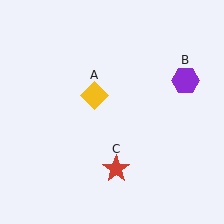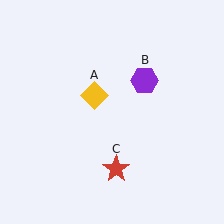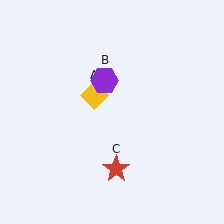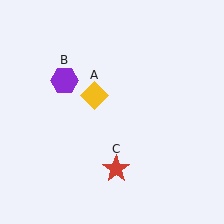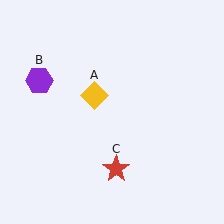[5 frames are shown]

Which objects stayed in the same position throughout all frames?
Yellow diamond (object A) and red star (object C) remained stationary.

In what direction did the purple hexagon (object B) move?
The purple hexagon (object B) moved left.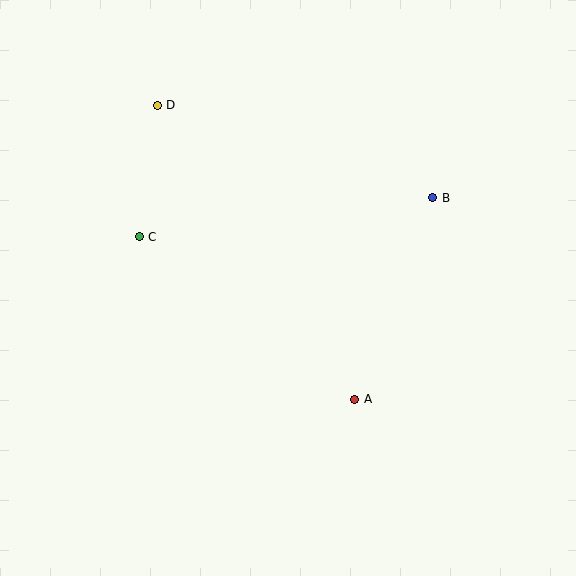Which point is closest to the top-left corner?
Point D is closest to the top-left corner.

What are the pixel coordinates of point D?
Point D is at (157, 105).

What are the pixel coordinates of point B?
Point B is at (433, 198).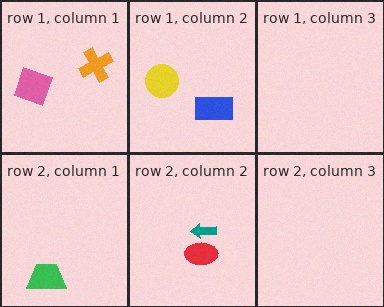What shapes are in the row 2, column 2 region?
The teal arrow, the red ellipse.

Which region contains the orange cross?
The row 1, column 1 region.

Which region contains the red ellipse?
The row 2, column 2 region.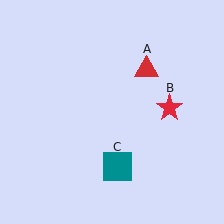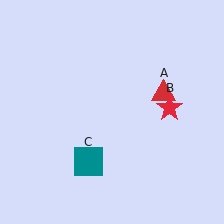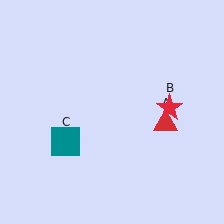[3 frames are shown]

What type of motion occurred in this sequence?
The red triangle (object A), teal square (object C) rotated clockwise around the center of the scene.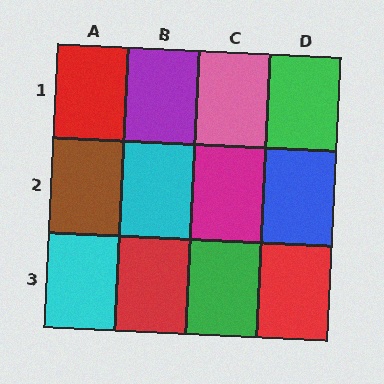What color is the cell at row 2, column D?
Blue.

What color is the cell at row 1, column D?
Green.